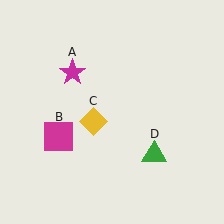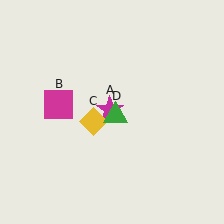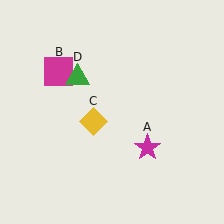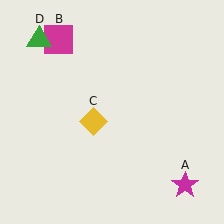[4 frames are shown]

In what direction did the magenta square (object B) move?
The magenta square (object B) moved up.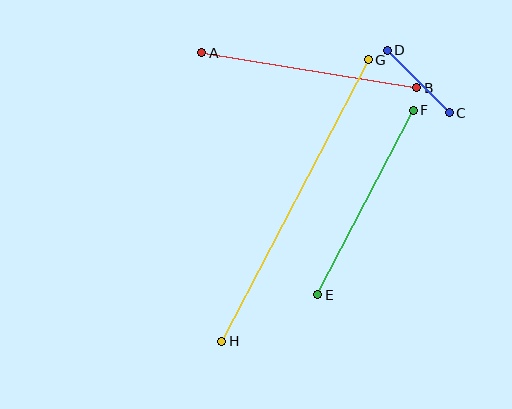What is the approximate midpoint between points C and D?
The midpoint is at approximately (418, 81) pixels.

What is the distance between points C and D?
The distance is approximately 88 pixels.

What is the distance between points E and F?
The distance is approximately 208 pixels.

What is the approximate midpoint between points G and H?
The midpoint is at approximately (295, 200) pixels.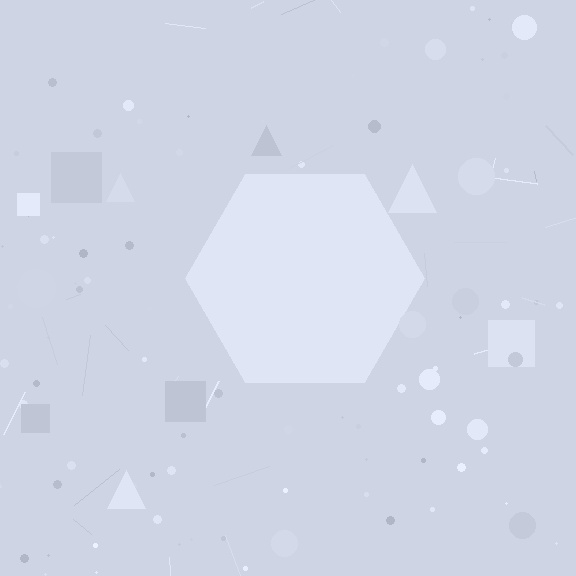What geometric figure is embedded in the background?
A hexagon is embedded in the background.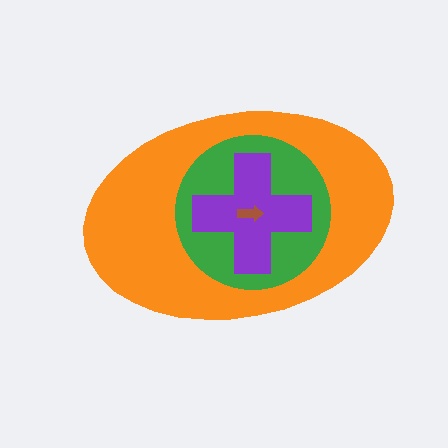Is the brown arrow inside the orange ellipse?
Yes.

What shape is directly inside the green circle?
The purple cross.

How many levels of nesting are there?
4.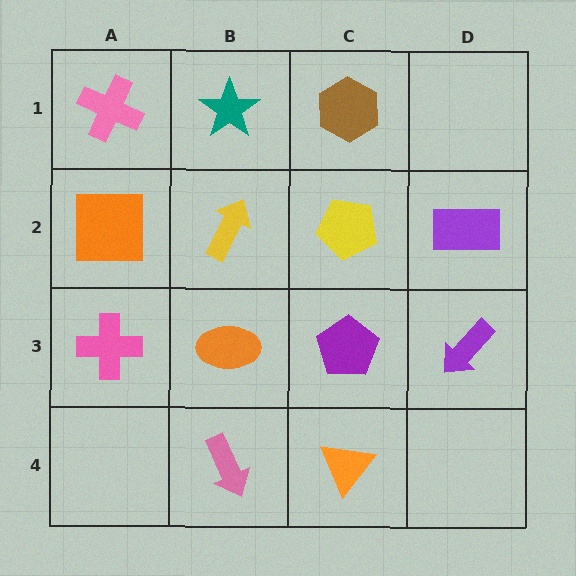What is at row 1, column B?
A teal star.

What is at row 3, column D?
A purple arrow.